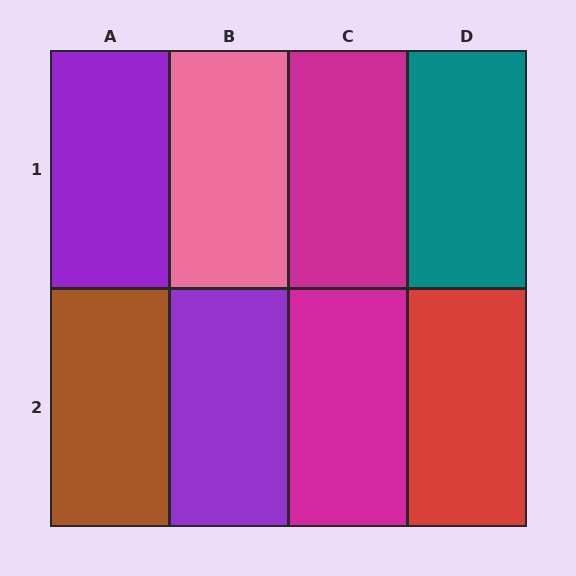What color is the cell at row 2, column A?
Brown.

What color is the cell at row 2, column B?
Purple.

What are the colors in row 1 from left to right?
Purple, pink, magenta, teal.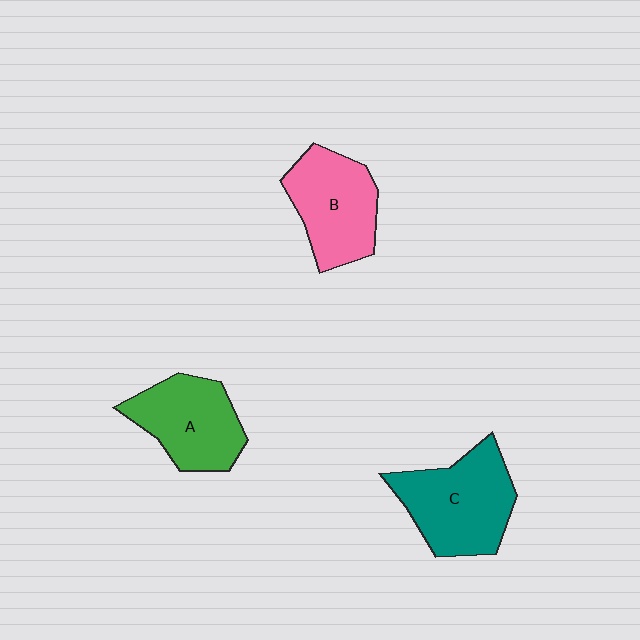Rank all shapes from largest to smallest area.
From largest to smallest: C (teal), B (pink), A (green).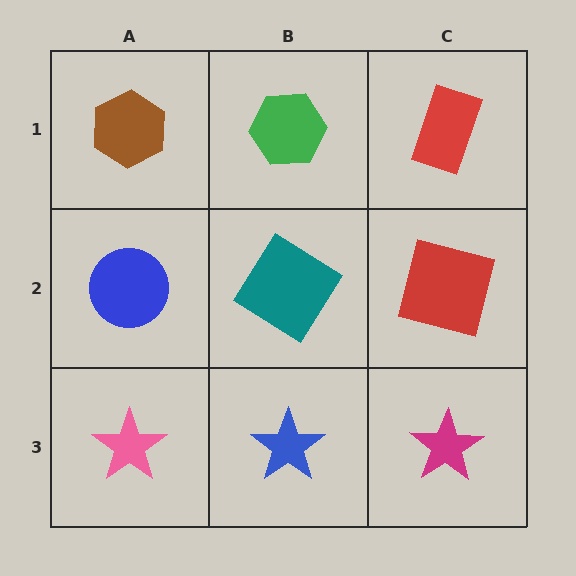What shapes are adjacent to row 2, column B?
A green hexagon (row 1, column B), a blue star (row 3, column B), a blue circle (row 2, column A), a red square (row 2, column C).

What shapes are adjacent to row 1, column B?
A teal diamond (row 2, column B), a brown hexagon (row 1, column A), a red rectangle (row 1, column C).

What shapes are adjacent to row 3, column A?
A blue circle (row 2, column A), a blue star (row 3, column B).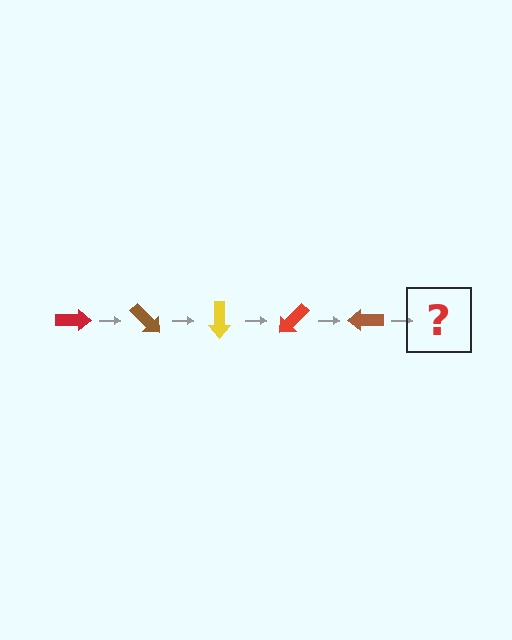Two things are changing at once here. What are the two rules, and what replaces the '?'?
The two rules are that it rotates 45 degrees each step and the color cycles through red, brown, and yellow. The '?' should be a yellow arrow, rotated 225 degrees from the start.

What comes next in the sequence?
The next element should be a yellow arrow, rotated 225 degrees from the start.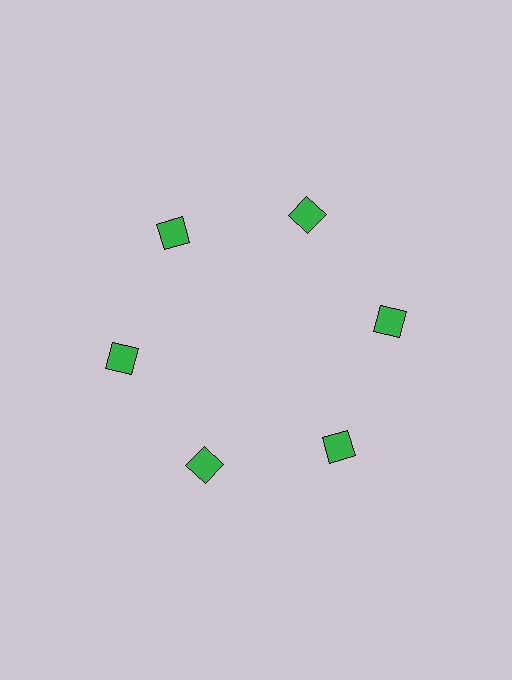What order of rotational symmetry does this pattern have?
This pattern has 6-fold rotational symmetry.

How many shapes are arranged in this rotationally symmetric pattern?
There are 6 shapes, arranged in 6 groups of 1.